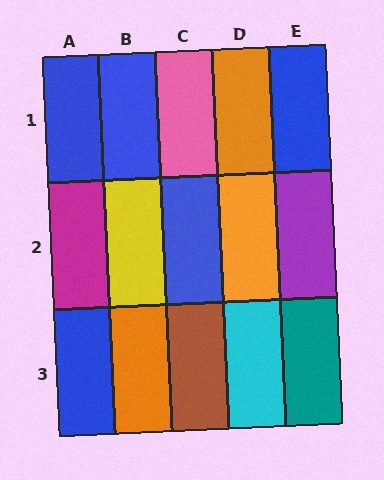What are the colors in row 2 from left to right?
Magenta, yellow, blue, orange, purple.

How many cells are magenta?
1 cell is magenta.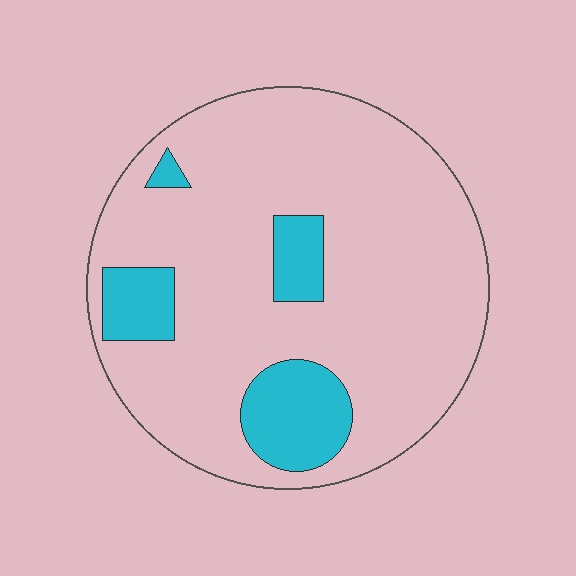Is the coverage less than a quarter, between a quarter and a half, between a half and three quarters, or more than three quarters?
Less than a quarter.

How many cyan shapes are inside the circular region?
4.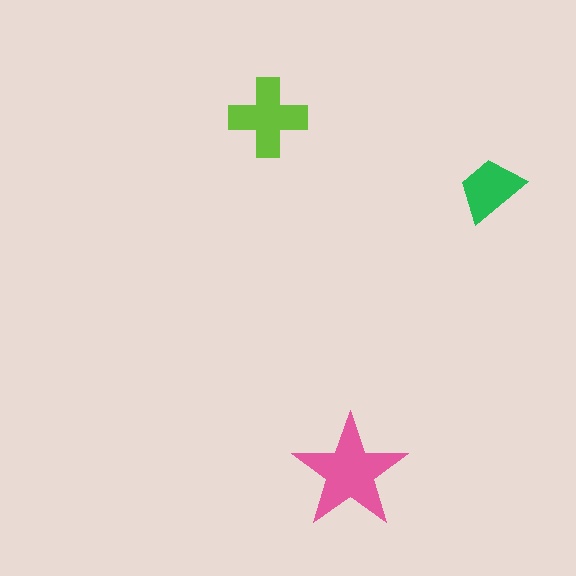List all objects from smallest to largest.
The green trapezoid, the lime cross, the pink star.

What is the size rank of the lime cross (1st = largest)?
2nd.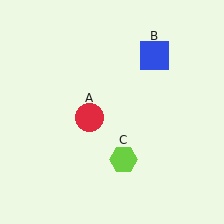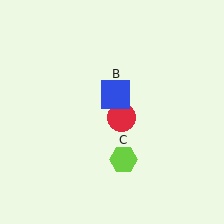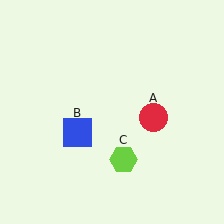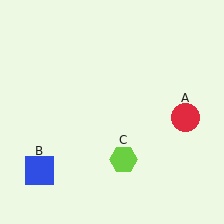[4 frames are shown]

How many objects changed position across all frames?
2 objects changed position: red circle (object A), blue square (object B).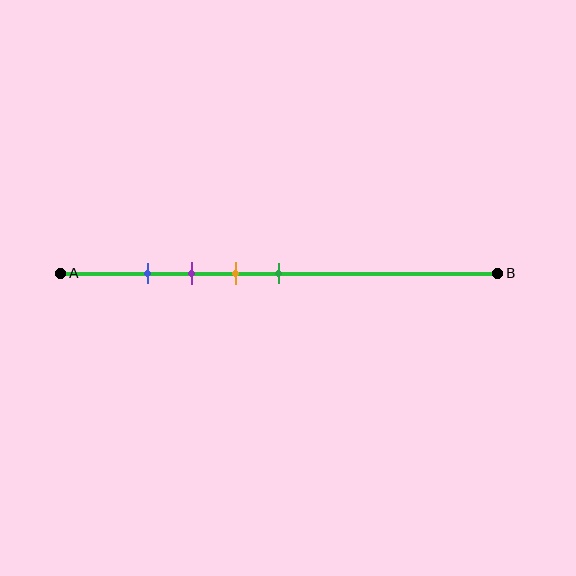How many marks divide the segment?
There are 4 marks dividing the segment.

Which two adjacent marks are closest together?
The blue and purple marks are the closest adjacent pair.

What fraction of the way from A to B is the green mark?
The green mark is approximately 50% (0.5) of the way from A to B.